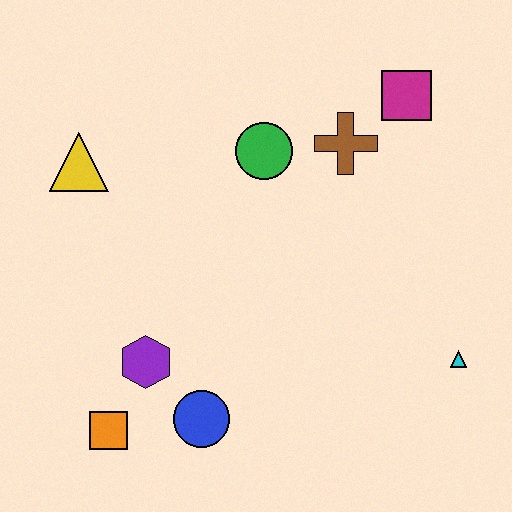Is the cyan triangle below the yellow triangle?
Yes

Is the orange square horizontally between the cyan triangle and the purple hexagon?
No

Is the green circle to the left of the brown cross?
Yes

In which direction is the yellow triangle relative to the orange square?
The yellow triangle is above the orange square.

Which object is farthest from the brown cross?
The orange square is farthest from the brown cross.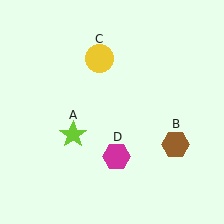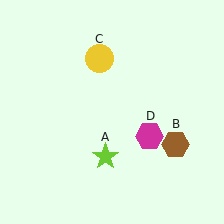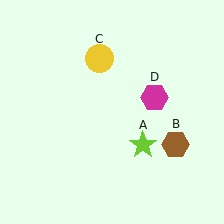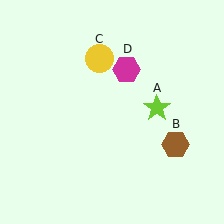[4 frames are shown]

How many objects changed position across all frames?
2 objects changed position: lime star (object A), magenta hexagon (object D).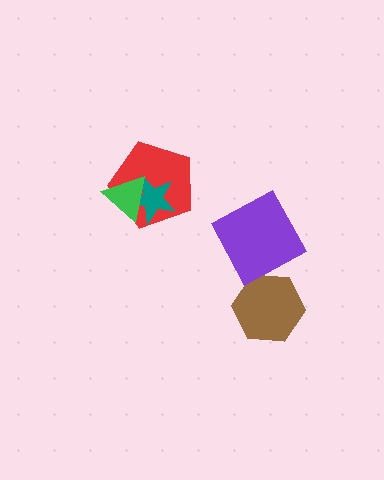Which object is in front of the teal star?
The green triangle is in front of the teal star.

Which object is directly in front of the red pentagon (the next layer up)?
The teal star is directly in front of the red pentagon.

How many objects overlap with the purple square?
0 objects overlap with the purple square.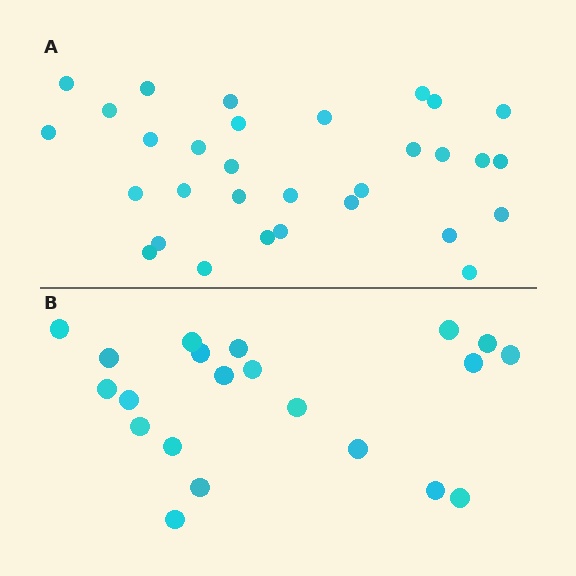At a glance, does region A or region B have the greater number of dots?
Region A (the top region) has more dots.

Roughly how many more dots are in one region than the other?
Region A has roughly 10 or so more dots than region B.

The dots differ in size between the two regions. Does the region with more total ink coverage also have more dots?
No. Region B has more total ink coverage because its dots are larger, but region A actually contains more individual dots. Total area can be misleading — the number of items is what matters here.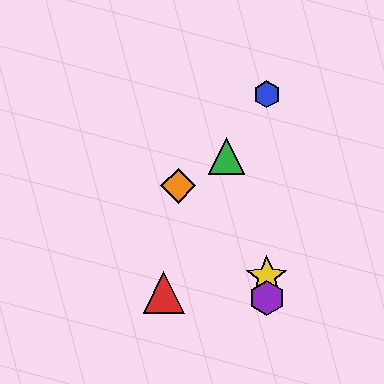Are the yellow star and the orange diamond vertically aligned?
No, the yellow star is at x≈267 and the orange diamond is at x≈178.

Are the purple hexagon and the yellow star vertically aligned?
Yes, both are at x≈267.